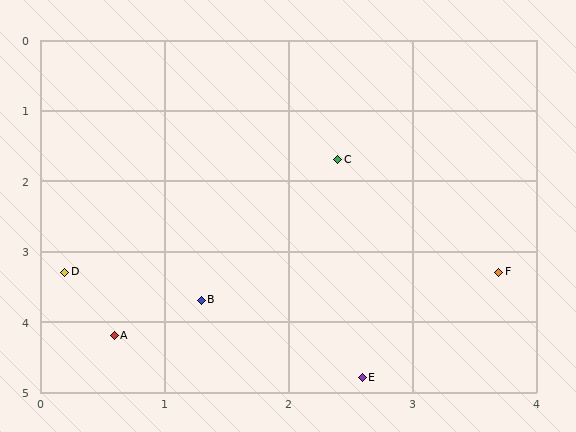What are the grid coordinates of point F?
Point F is at approximately (3.7, 3.3).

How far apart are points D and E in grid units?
Points D and E are about 2.8 grid units apart.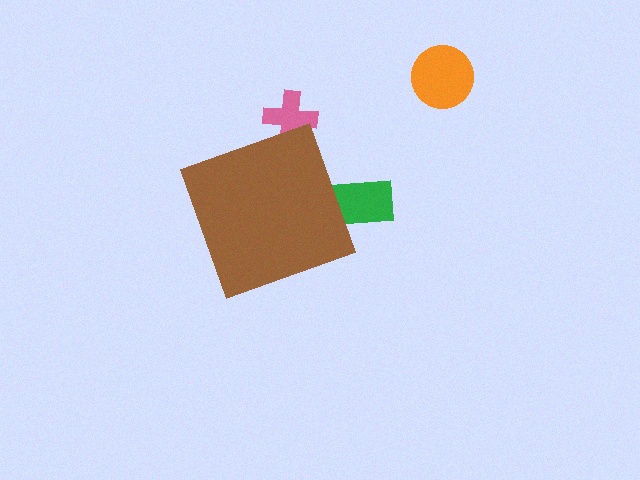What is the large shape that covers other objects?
A brown diamond.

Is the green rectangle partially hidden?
Yes, the green rectangle is partially hidden behind the brown diamond.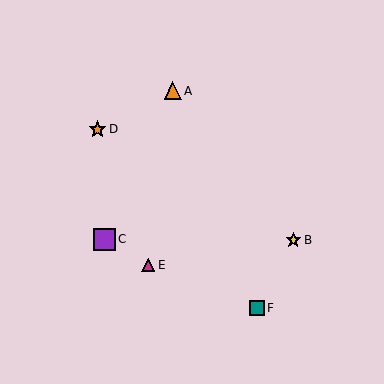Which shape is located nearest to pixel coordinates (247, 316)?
The teal square (labeled F) at (257, 308) is nearest to that location.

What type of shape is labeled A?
Shape A is an orange triangle.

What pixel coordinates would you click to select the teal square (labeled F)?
Click at (257, 308) to select the teal square F.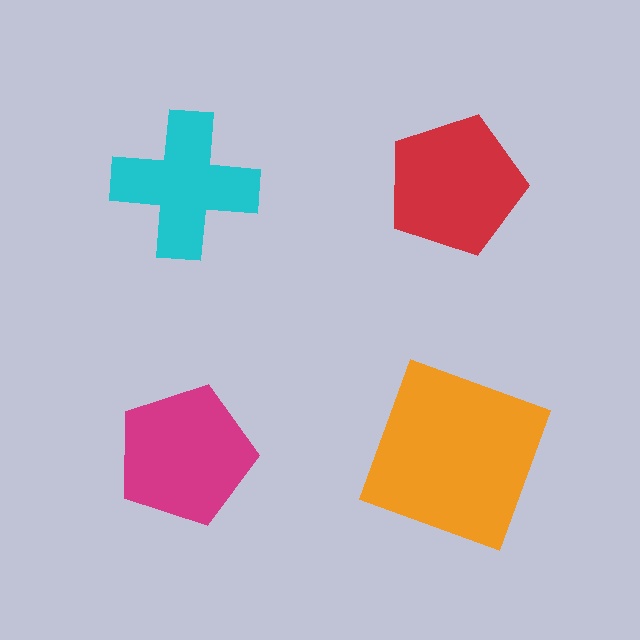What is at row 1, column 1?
A cyan cross.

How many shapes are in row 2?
2 shapes.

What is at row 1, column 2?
A red pentagon.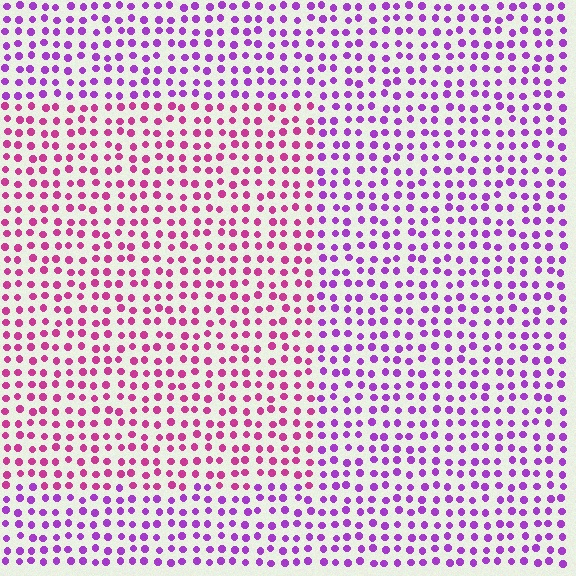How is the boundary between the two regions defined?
The boundary is defined purely by a slight shift in hue (about 37 degrees). Spacing, size, and orientation are identical on both sides.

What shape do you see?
I see a rectangle.